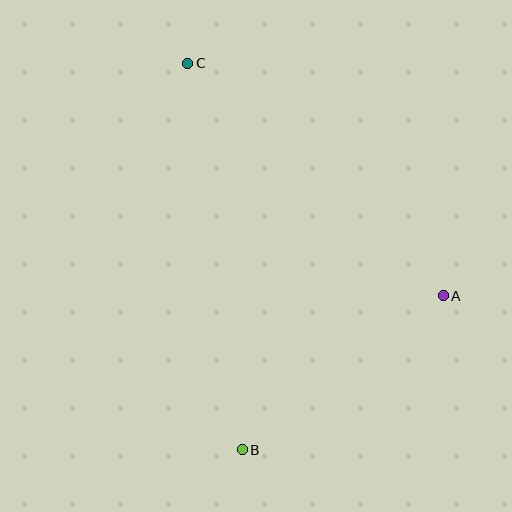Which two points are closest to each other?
Points A and B are closest to each other.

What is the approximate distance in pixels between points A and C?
The distance between A and C is approximately 345 pixels.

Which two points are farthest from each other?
Points B and C are farthest from each other.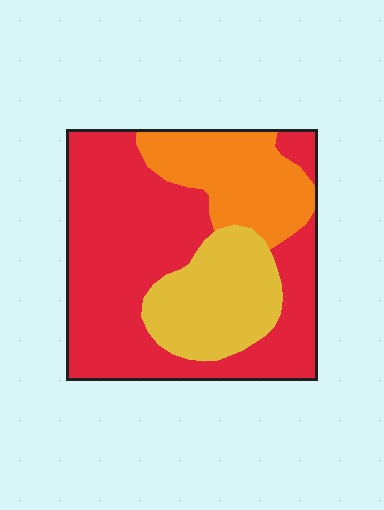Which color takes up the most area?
Red, at roughly 60%.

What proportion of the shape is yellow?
Yellow covers 21% of the shape.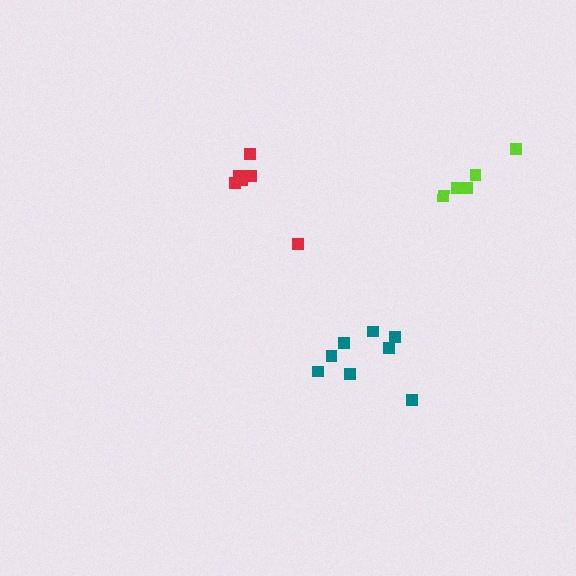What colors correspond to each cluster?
The clusters are colored: red, teal, lime.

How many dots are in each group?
Group 1: 6 dots, Group 2: 8 dots, Group 3: 5 dots (19 total).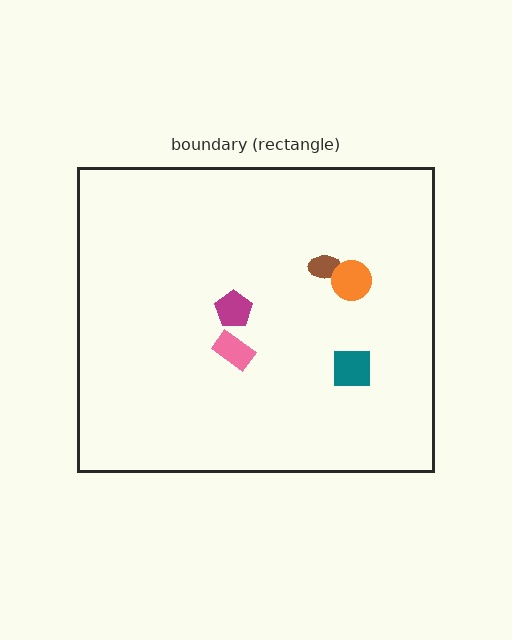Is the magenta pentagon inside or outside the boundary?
Inside.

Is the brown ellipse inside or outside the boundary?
Inside.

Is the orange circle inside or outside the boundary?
Inside.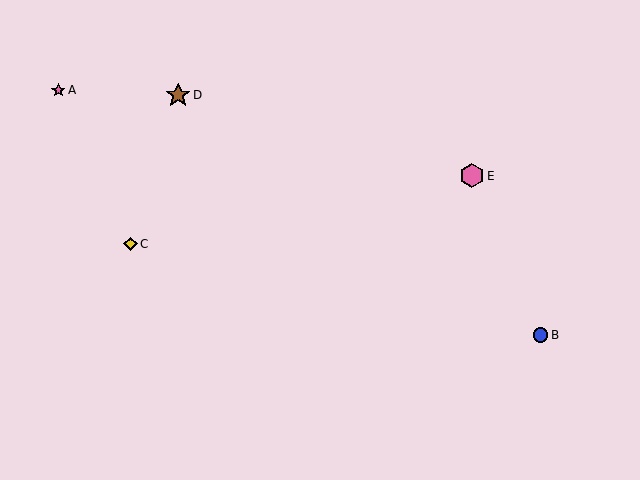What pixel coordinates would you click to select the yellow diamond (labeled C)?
Click at (131, 244) to select the yellow diamond C.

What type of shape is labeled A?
Shape A is a pink star.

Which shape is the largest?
The brown star (labeled D) is the largest.